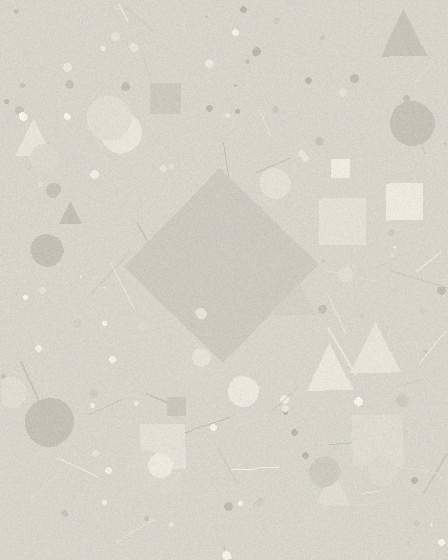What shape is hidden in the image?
A diamond is hidden in the image.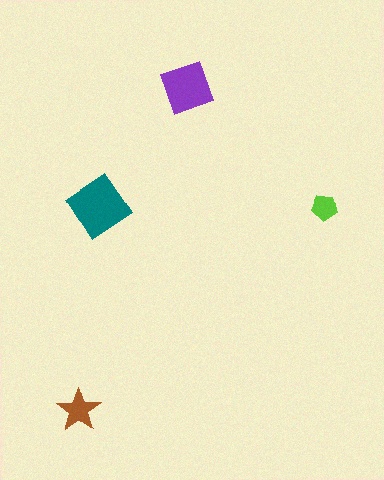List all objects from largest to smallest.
The teal diamond, the purple diamond, the brown star, the lime pentagon.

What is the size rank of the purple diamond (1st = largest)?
2nd.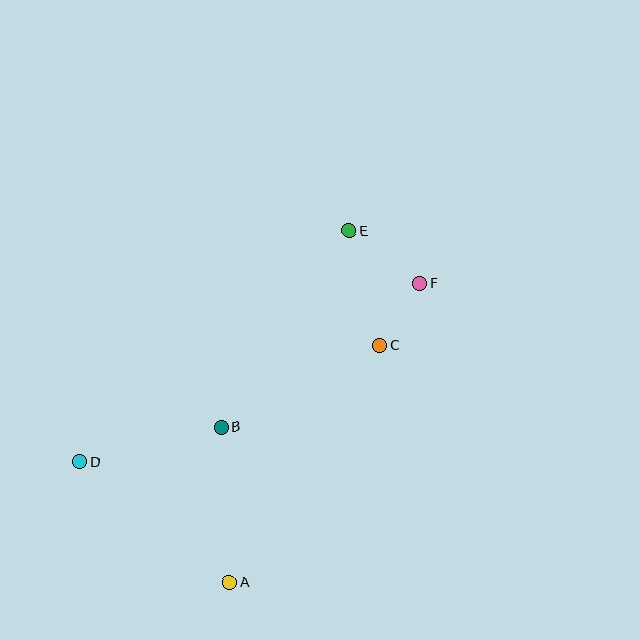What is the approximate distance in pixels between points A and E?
The distance between A and E is approximately 371 pixels.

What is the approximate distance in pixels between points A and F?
The distance between A and F is approximately 354 pixels.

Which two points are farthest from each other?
Points D and F are farthest from each other.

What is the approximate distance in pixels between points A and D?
The distance between A and D is approximately 192 pixels.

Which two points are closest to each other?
Points C and F are closest to each other.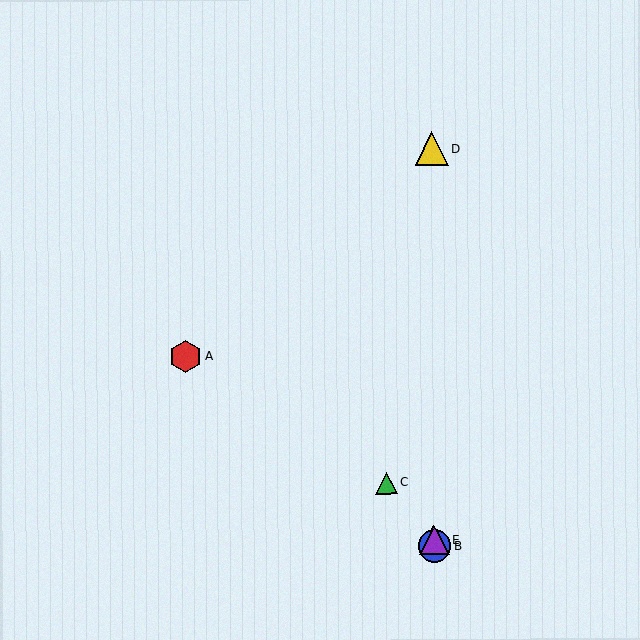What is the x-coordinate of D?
Object D is at x≈431.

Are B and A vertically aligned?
No, B is at x≈434 and A is at x≈186.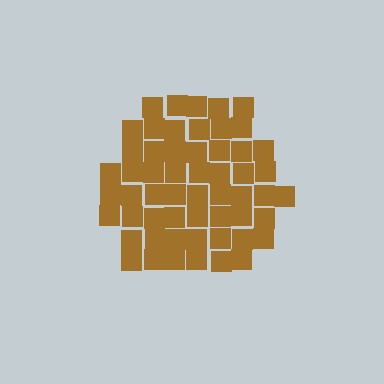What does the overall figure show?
The overall figure shows a hexagon.